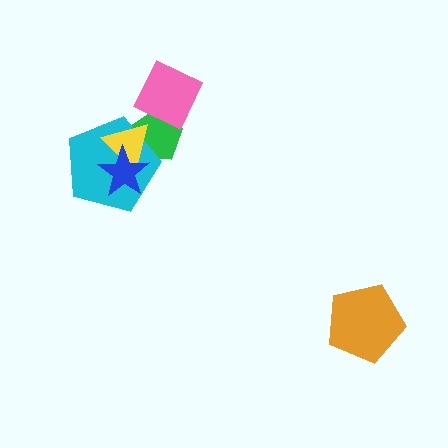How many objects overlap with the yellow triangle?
3 objects overlap with the yellow triangle.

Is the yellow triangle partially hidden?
Yes, it is partially covered by another shape.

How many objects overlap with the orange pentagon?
0 objects overlap with the orange pentagon.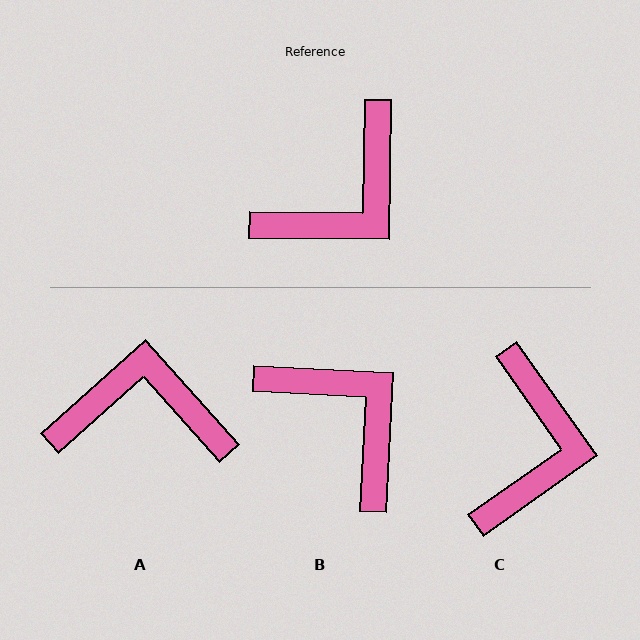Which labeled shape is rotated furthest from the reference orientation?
A, about 133 degrees away.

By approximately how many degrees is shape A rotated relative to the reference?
Approximately 133 degrees counter-clockwise.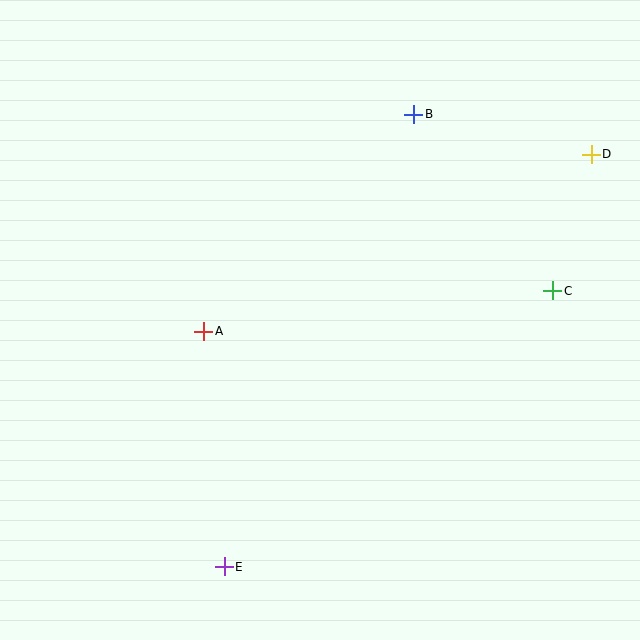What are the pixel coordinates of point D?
Point D is at (591, 154).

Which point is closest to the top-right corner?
Point D is closest to the top-right corner.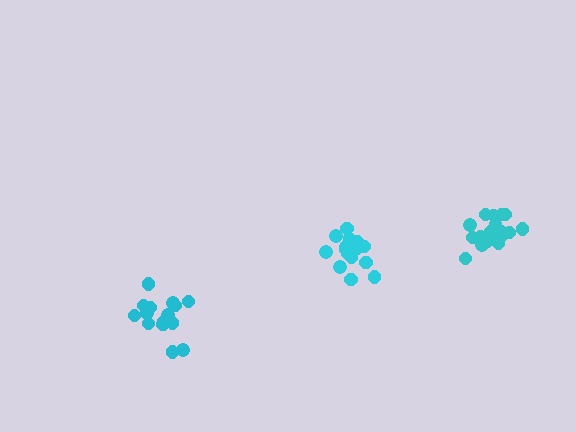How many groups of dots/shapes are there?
There are 3 groups.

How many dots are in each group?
Group 1: 21 dots, Group 2: 16 dots, Group 3: 15 dots (52 total).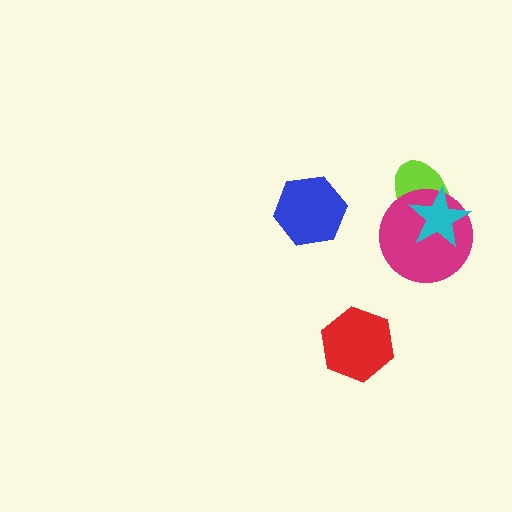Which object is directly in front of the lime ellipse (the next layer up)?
The magenta circle is directly in front of the lime ellipse.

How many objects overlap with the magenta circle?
2 objects overlap with the magenta circle.